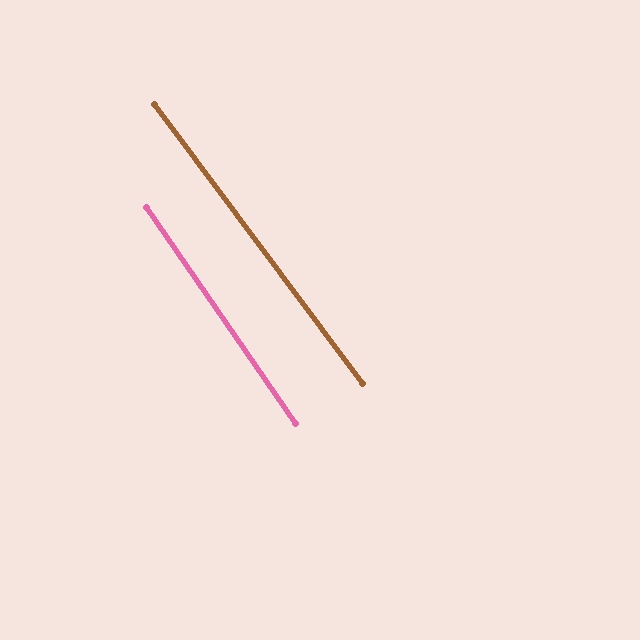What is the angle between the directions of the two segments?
Approximately 2 degrees.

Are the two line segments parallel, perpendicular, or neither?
Parallel — their directions differ by only 2.0°.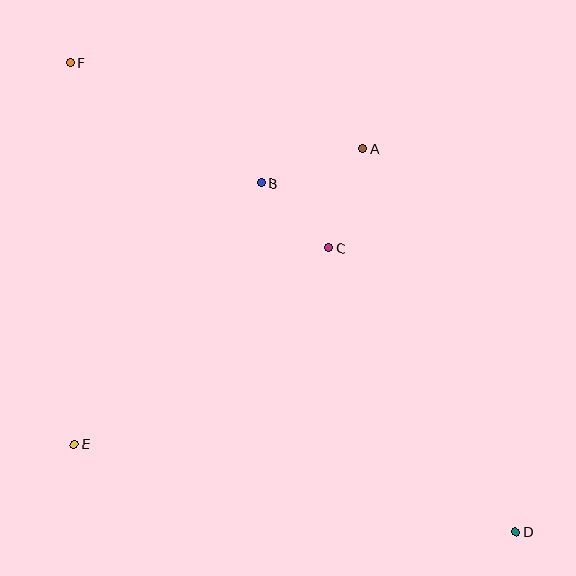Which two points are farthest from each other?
Points D and F are farthest from each other.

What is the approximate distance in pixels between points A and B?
The distance between A and B is approximately 107 pixels.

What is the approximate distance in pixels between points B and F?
The distance between B and F is approximately 226 pixels.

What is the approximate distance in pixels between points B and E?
The distance between B and E is approximately 321 pixels.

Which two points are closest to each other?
Points B and C are closest to each other.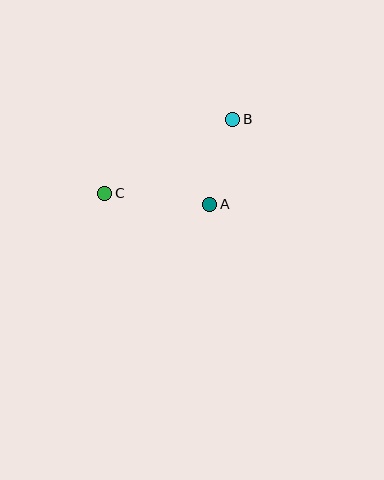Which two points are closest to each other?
Points A and B are closest to each other.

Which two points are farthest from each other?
Points B and C are farthest from each other.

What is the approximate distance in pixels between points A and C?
The distance between A and C is approximately 106 pixels.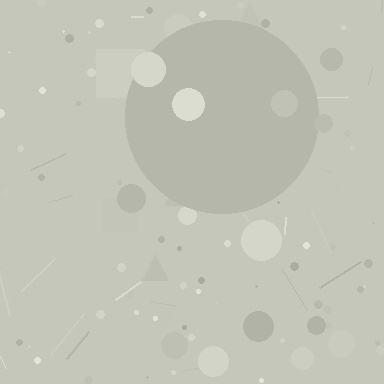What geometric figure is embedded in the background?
A circle is embedded in the background.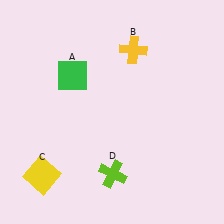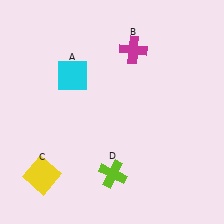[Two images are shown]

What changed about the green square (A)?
In Image 1, A is green. In Image 2, it changed to cyan.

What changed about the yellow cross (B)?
In Image 1, B is yellow. In Image 2, it changed to magenta.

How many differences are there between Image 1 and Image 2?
There are 2 differences between the two images.